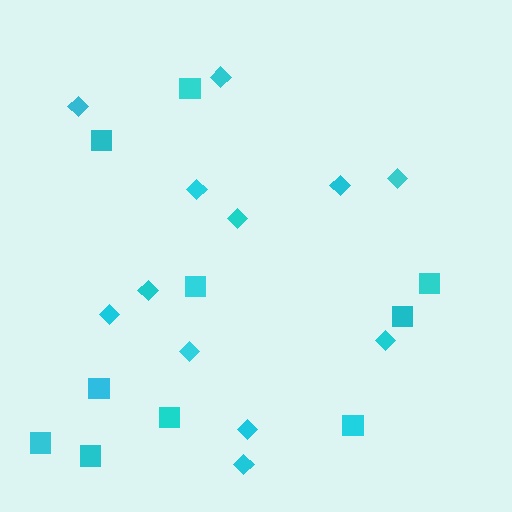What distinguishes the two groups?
There are 2 groups: one group of diamonds (12) and one group of squares (10).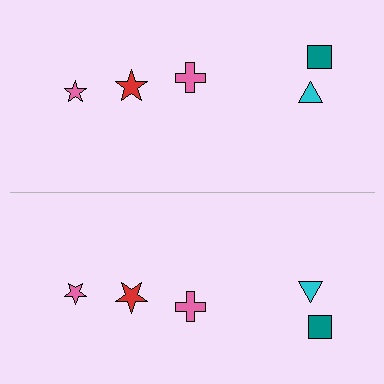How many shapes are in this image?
There are 10 shapes in this image.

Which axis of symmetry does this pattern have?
The pattern has a horizontal axis of symmetry running through the center of the image.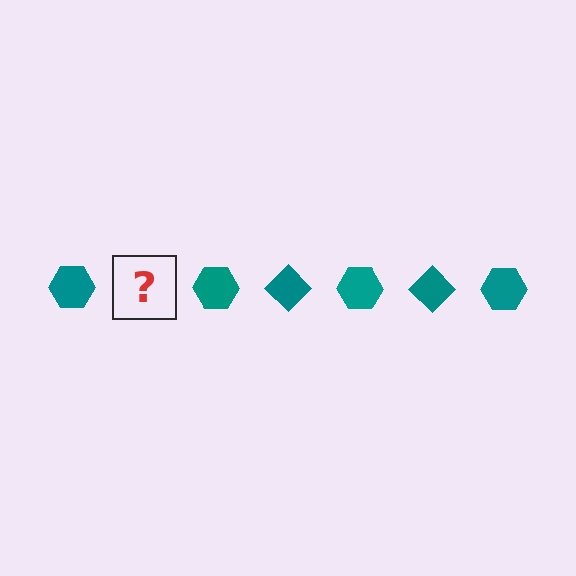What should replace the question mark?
The question mark should be replaced with a teal diamond.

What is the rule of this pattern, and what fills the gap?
The rule is that the pattern cycles through hexagon, diamond shapes in teal. The gap should be filled with a teal diamond.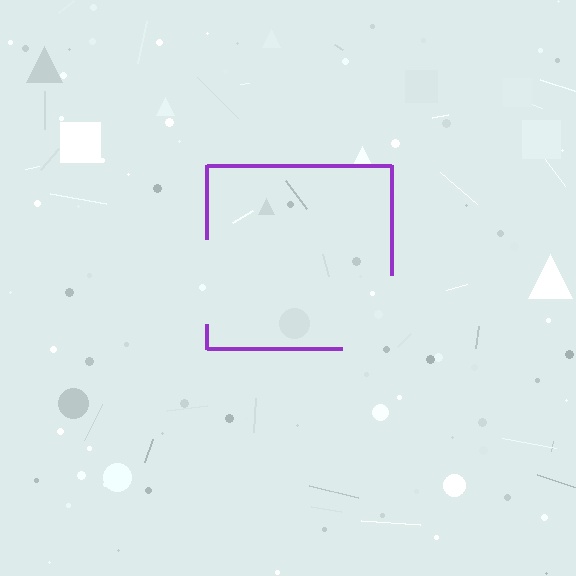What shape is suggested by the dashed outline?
The dashed outline suggests a square.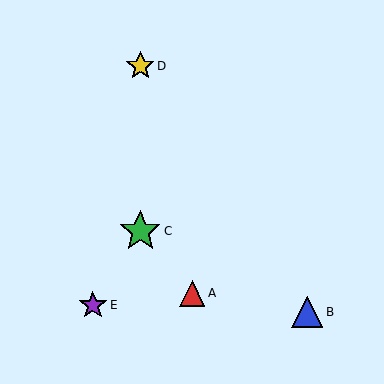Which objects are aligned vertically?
Objects C, D are aligned vertically.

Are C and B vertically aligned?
No, C is at x≈140 and B is at x≈307.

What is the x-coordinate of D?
Object D is at x≈140.